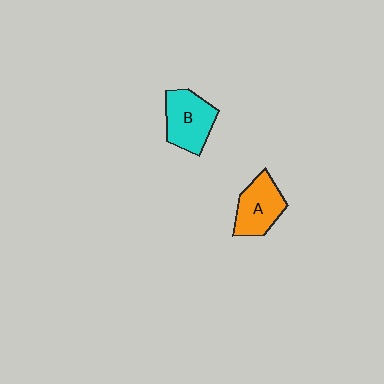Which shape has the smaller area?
Shape A (orange).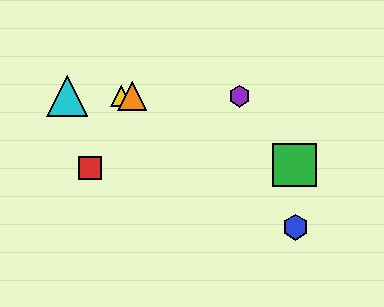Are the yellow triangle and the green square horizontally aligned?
No, the yellow triangle is at y≈96 and the green square is at y≈165.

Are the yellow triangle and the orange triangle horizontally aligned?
Yes, both are at y≈96.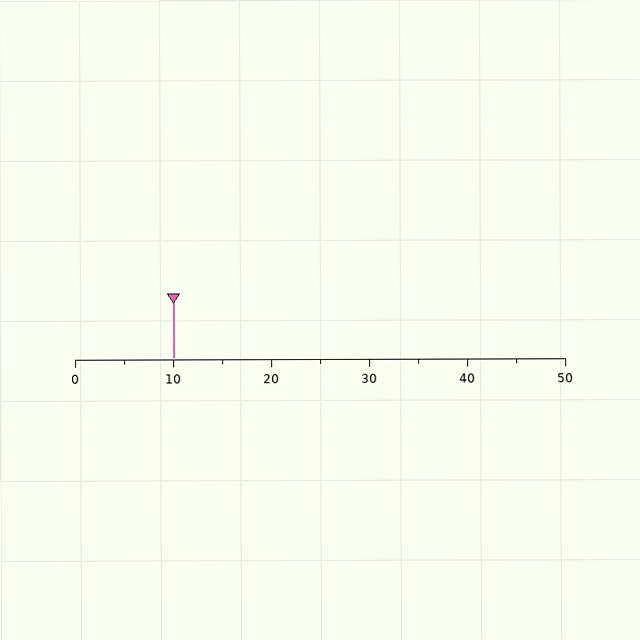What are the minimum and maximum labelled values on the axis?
The axis runs from 0 to 50.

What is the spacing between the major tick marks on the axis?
The major ticks are spaced 10 apart.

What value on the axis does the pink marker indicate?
The marker indicates approximately 10.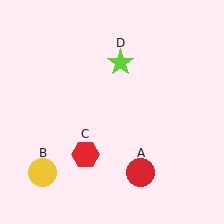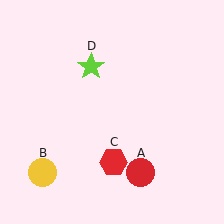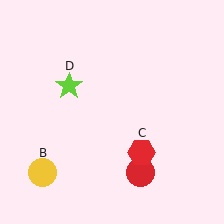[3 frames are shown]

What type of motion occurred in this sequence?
The red hexagon (object C), lime star (object D) rotated counterclockwise around the center of the scene.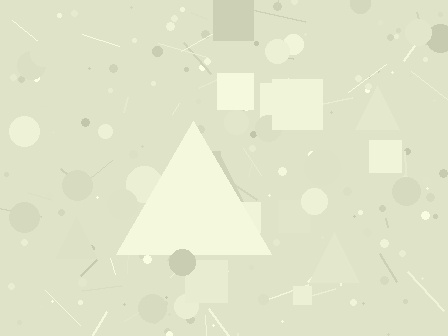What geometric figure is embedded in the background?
A triangle is embedded in the background.